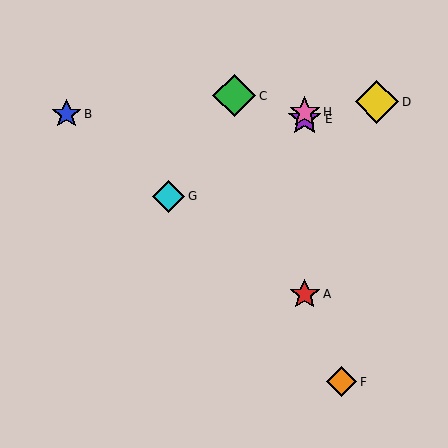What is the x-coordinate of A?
Object A is at x≈305.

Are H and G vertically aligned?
No, H is at x≈305 and G is at x≈169.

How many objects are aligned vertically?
3 objects (A, E, H) are aligned vertically.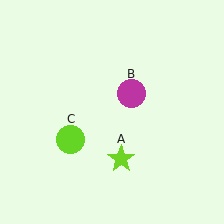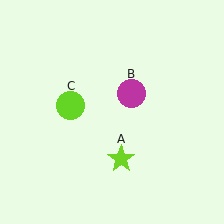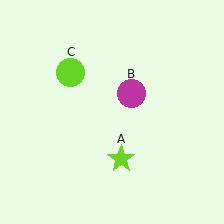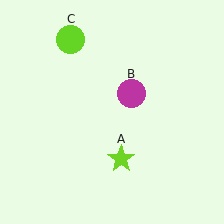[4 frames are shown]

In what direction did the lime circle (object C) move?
The lime circle (object C) moved up.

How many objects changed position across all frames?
1 object changed position: lime circle (object C).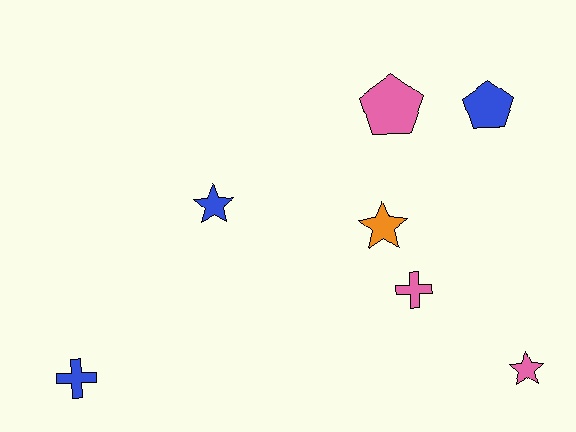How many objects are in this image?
There are 7 objects.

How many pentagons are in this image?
There are 2 pentagons.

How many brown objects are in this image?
There are no brown objects.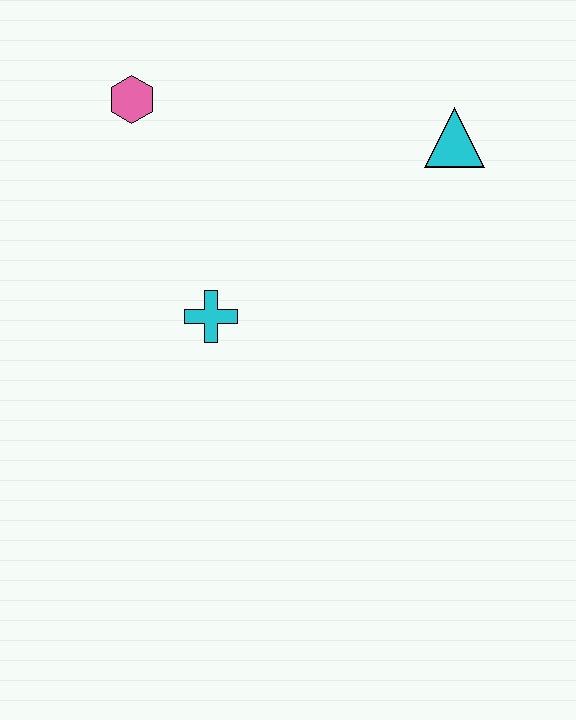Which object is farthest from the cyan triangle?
The pink hexagon is farthest from the cyan triangle.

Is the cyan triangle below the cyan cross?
No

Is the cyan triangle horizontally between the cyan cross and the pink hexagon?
No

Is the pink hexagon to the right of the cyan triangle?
No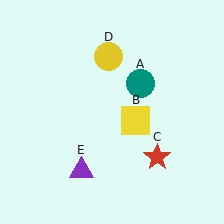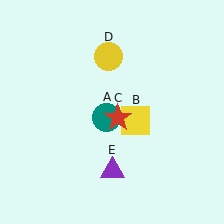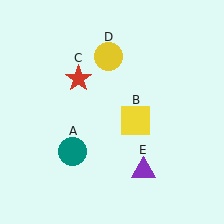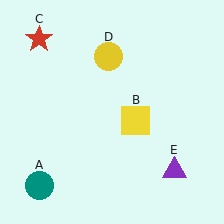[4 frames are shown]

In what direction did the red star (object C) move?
The red star (object C) moved up and to the left.